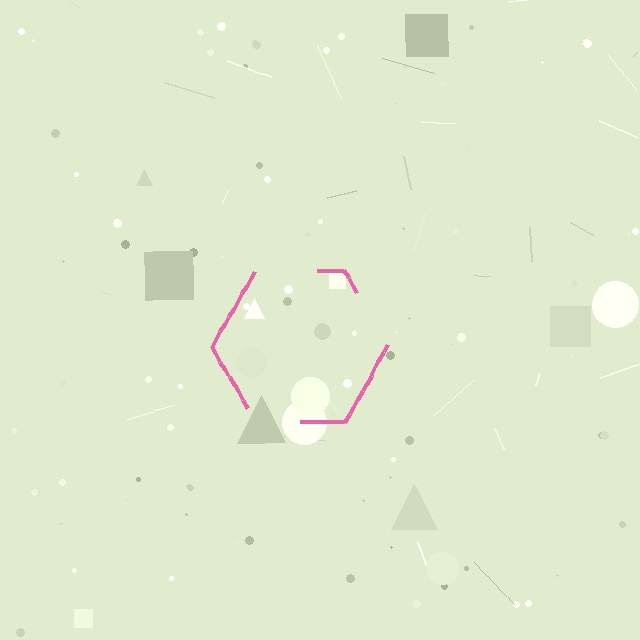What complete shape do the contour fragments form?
The contour fragments form a hexagon.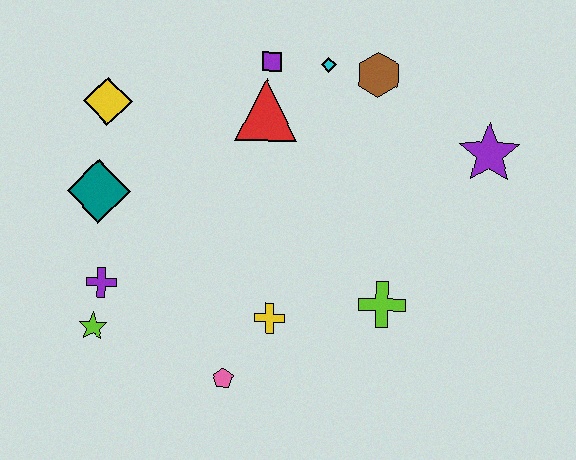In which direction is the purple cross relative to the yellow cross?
The purple cross is to the left of the yellow cross.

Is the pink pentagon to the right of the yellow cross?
No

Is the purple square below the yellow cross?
No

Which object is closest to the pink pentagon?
The yellow cross is closest to the pink pentagon.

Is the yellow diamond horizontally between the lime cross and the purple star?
No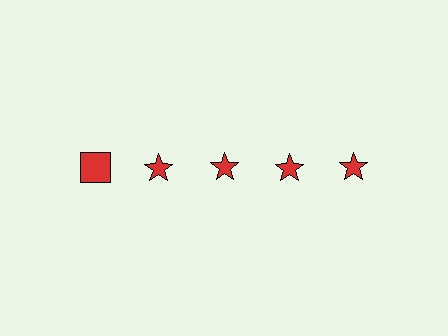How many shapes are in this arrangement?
There are 5 shapes arranged in a grid pattern.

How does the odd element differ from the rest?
It has a different shape: square instead of star.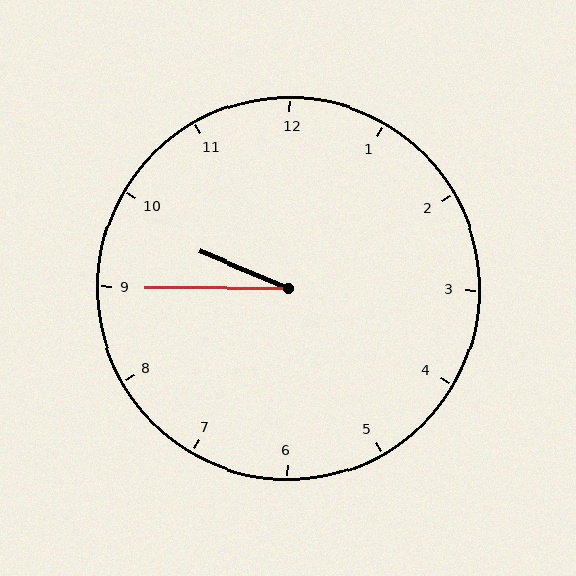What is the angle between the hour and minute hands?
Approximately 22 degrees.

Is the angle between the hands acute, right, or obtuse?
It is acute.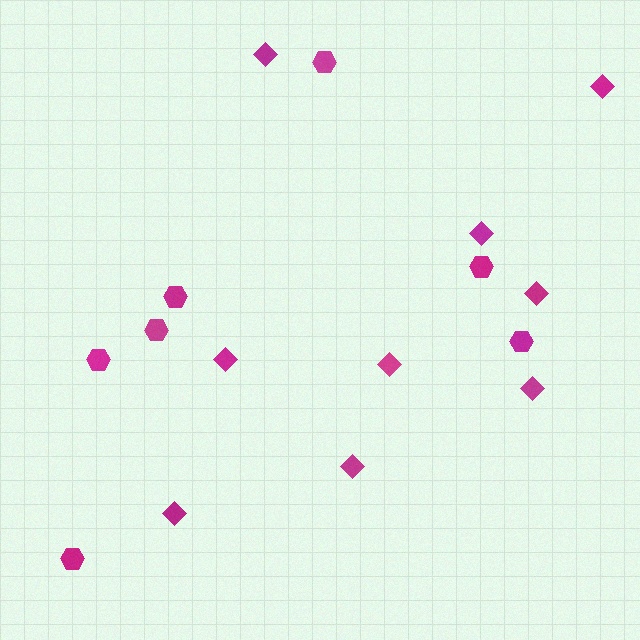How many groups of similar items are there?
There are 2 groups: one group of hexagons (7) and one group of diamonds (9).